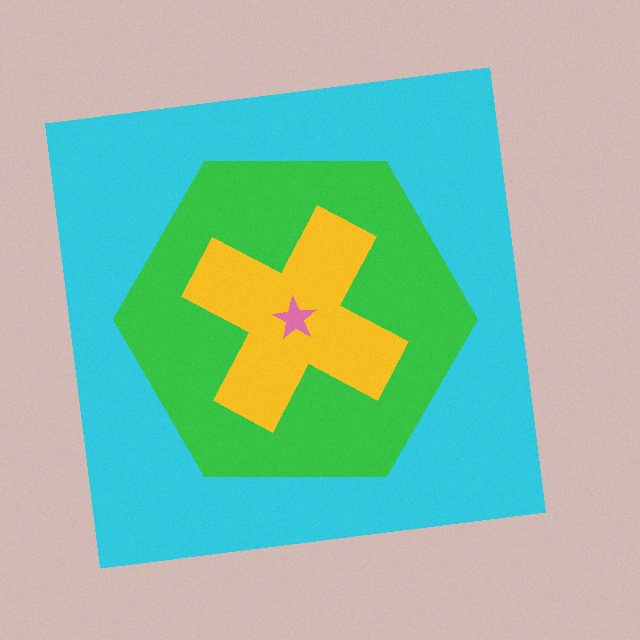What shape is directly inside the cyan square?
The green hexagon.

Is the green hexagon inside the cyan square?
Yes.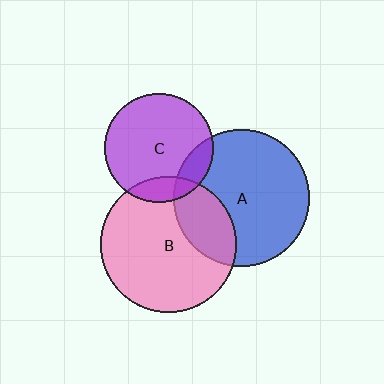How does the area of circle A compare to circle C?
Approximately 1.6 times.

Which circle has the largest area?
Circle A (blue).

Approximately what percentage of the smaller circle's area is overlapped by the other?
Approximately 15%.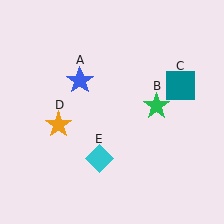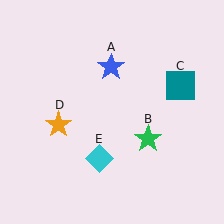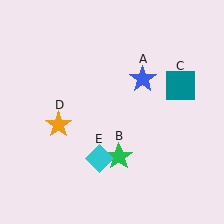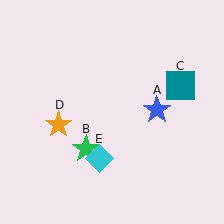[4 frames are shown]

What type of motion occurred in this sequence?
The blue star (object A), green star (object B) rotated clockwise around the center of the scene.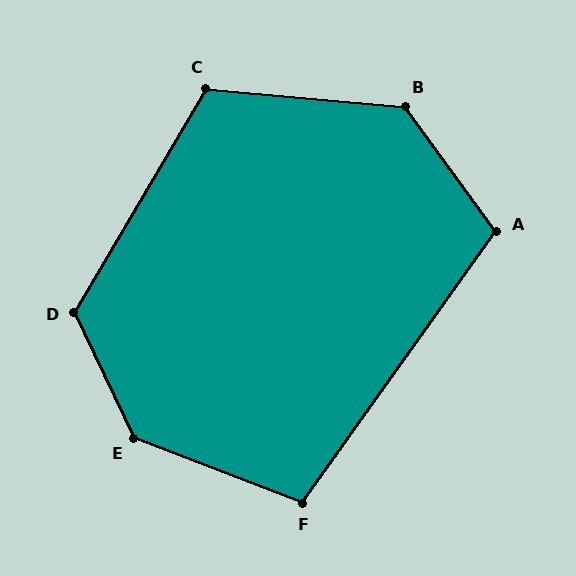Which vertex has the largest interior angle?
E, at approximately 136 degrees.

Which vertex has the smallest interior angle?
F, at approximately 105 degrees.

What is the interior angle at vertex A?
Approximately 108 degrees (obtuse).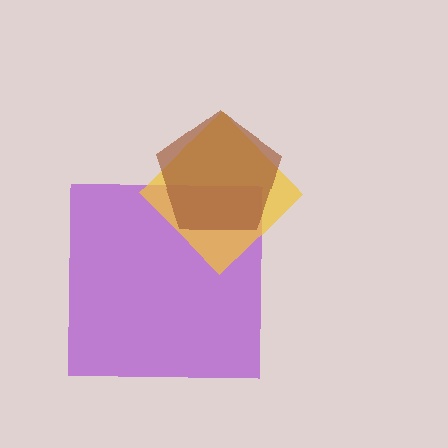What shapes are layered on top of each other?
The layered shapes are: a purple square, a yellow diamond, a brown pentagon.